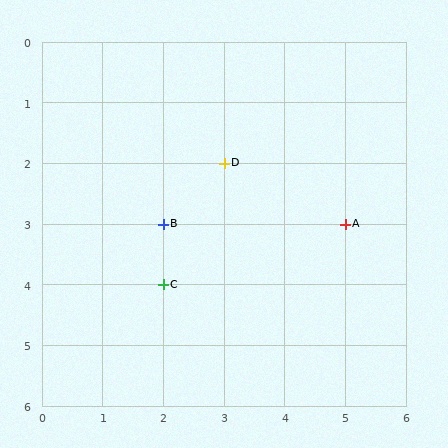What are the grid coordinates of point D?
Point D is at grid coordinates (3, 2).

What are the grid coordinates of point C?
Point C is at grid coordinates (2, 4).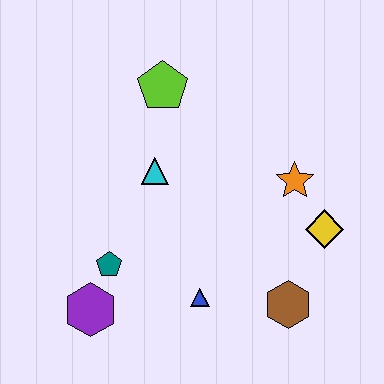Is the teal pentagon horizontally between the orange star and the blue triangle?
No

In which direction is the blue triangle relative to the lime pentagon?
The blue triangle is below the lime pentagon.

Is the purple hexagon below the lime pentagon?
Yes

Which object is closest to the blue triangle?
The brown hexagon is closest to the blue triangle.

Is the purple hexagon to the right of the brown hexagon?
No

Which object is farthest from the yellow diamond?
The purple hexagon is farthest from the yellow diamond.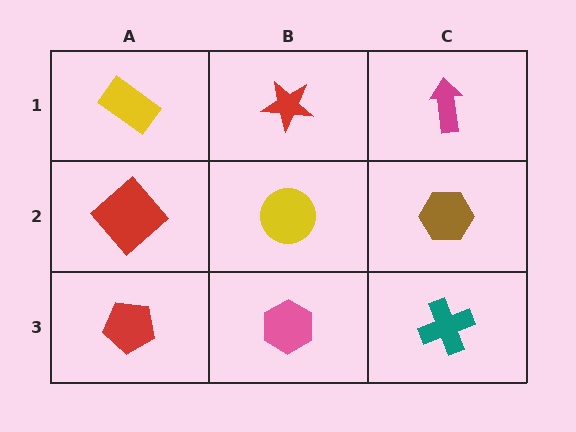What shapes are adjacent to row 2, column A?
A yellow rectangle (row 1, column A), a red pentagon (row 3, column A), a yellow circle (row 2, column B).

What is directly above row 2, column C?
A magenta arrow.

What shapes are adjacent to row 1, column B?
A yellow circle (row 2, column B), a yellow rectangle (row 1, column A), a magenta arrow (row 1, column C).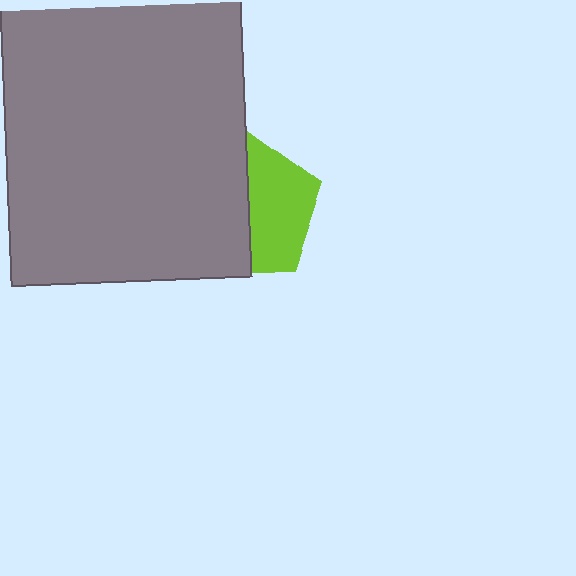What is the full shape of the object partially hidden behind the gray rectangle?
The partially hidden object is a lime pentagon.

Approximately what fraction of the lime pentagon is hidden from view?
Roughly 53% of the lime pentagon is hidden behind the gray rectangle.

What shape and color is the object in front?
The object in front is a gray rectangle.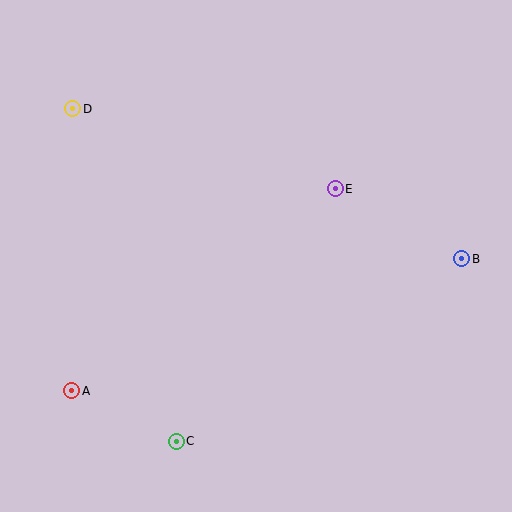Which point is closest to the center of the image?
Point E at (335, 189) is closest to the center.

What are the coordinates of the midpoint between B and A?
The midpoint between B and A is at (267, 325).